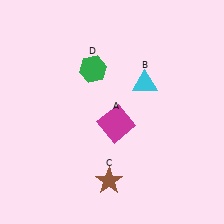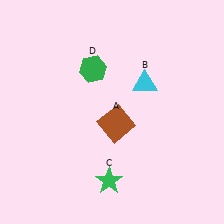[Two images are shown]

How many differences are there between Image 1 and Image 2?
There are 2 differences between the two images.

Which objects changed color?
A changed from magenta to brown. C changed from brown to green.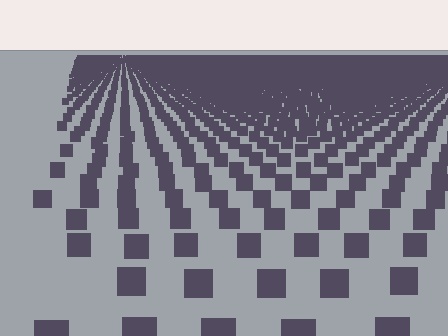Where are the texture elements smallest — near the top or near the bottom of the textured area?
Near the top.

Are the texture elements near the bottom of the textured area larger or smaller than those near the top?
Larger. Near the bottom, elements are closer to the viewer and appear at a bigger on-screen size.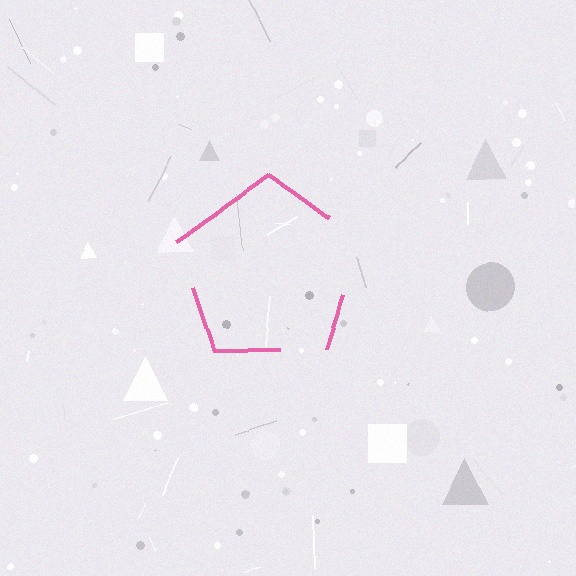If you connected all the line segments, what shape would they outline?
They would outline a pentagon.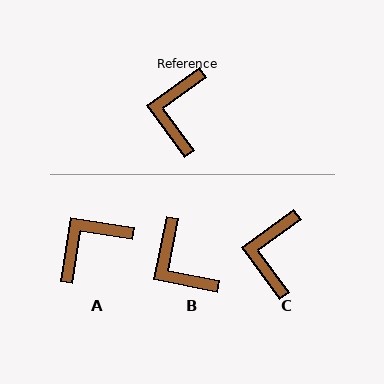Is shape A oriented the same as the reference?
No, it is off by about 45 degrees.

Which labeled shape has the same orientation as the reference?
C.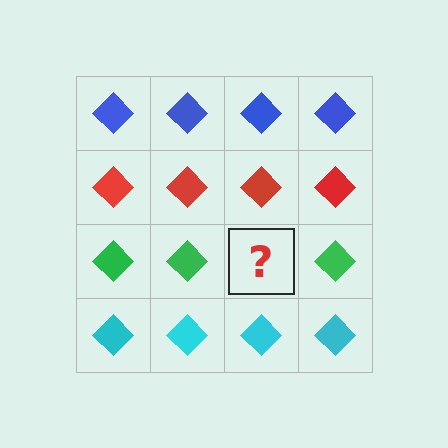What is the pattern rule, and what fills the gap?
The rule is that each row has a consistent color. The gap should be filled with a green diamond.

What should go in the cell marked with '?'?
The missing cell should contain a green diamond.